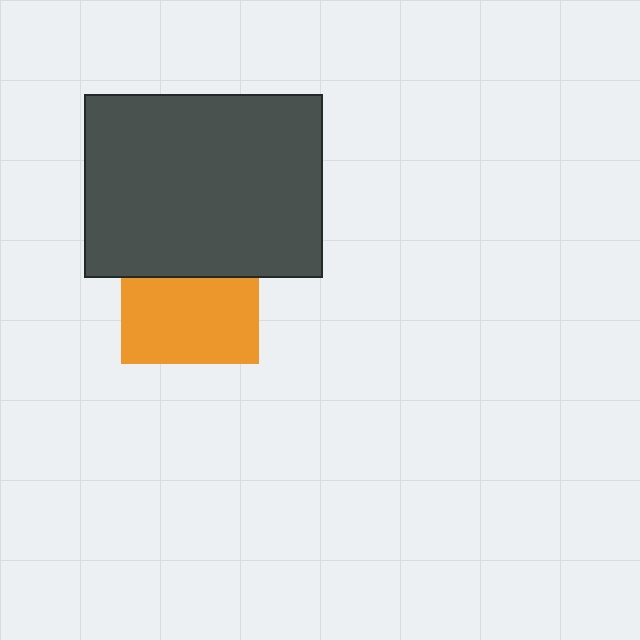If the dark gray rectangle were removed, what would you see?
You would see the complete orange square.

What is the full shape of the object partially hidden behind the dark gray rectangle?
The partially hidden object is an orange square.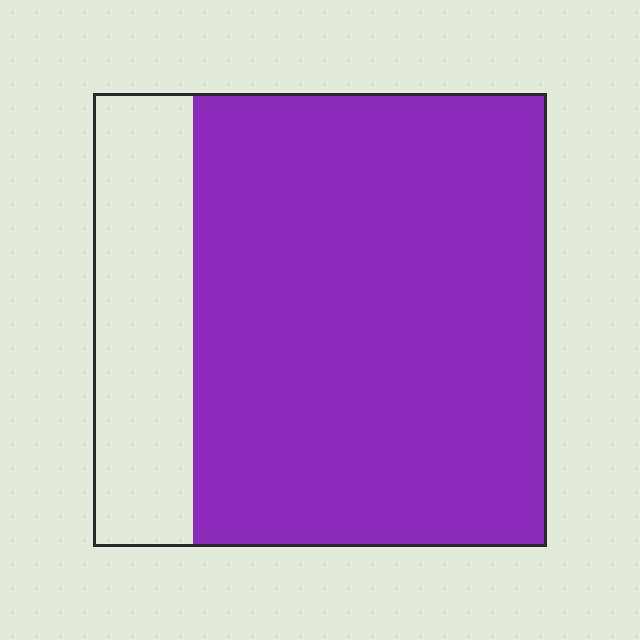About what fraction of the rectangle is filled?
About four fifths (4/5).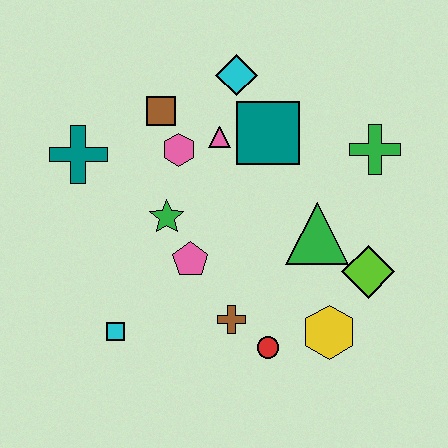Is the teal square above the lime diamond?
Yes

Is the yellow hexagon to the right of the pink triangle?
Yes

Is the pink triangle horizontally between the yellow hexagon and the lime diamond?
No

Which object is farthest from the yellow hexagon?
The teal cross is farthest from the yellow hexagon.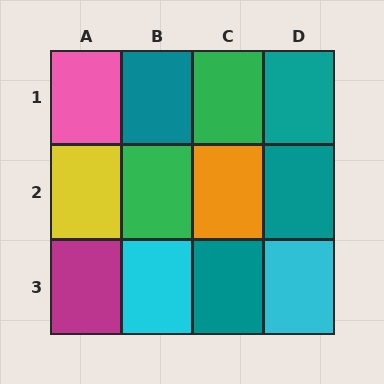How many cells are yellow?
1 cell is yellow.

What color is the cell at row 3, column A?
Magenta.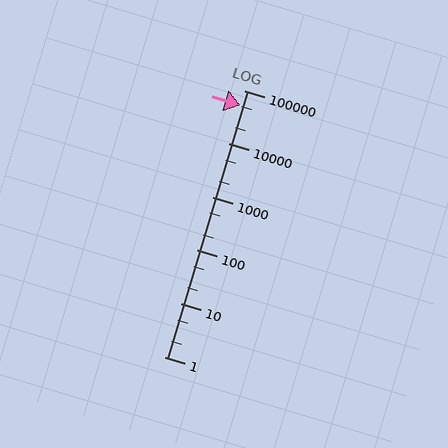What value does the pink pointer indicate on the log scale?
The pointer indicates approximately 53000.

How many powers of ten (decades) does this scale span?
The scale spans 5 decades, from 1 to 100000.